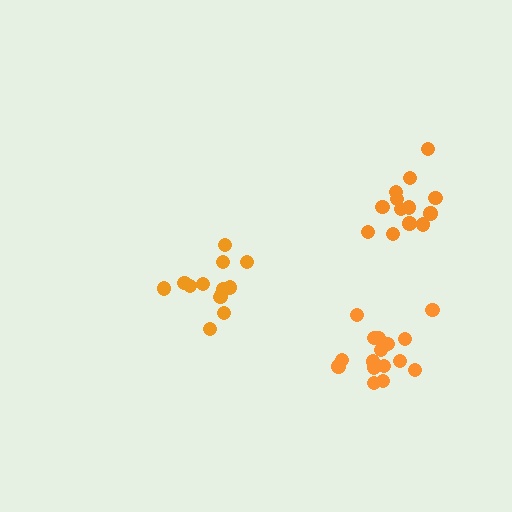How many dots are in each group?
Group 1: 13 dots, Group 2: 13 dots, Group 3: 16 dots (42 total).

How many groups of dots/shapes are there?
There are 3 groups.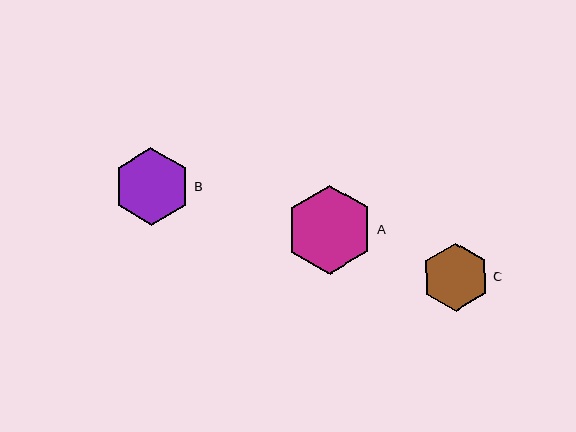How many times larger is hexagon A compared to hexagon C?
Hexagon A is approximately 1.3 times the size of hexagon C.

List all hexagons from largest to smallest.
From largest to smallest: A, B, C.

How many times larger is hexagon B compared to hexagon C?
Hexagon B is approximately 1.1 times the size of hexagon C.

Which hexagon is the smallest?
Hexagon C is the smallest with a size of approximately 68 pixels.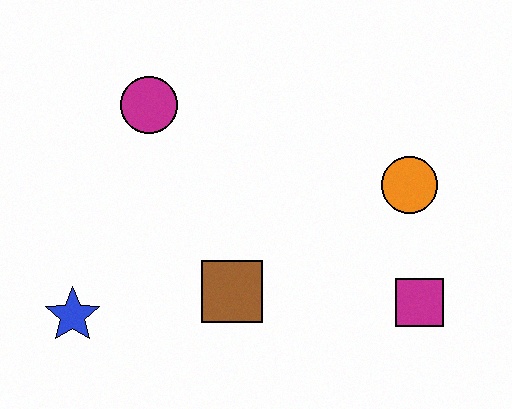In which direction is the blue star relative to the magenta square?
The blue star is to the left of the magenta square.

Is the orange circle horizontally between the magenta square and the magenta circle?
Yes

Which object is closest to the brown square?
The blue star is closest to the brown square.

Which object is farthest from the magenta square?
The blue star is farthest from the magenta square.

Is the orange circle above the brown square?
Yes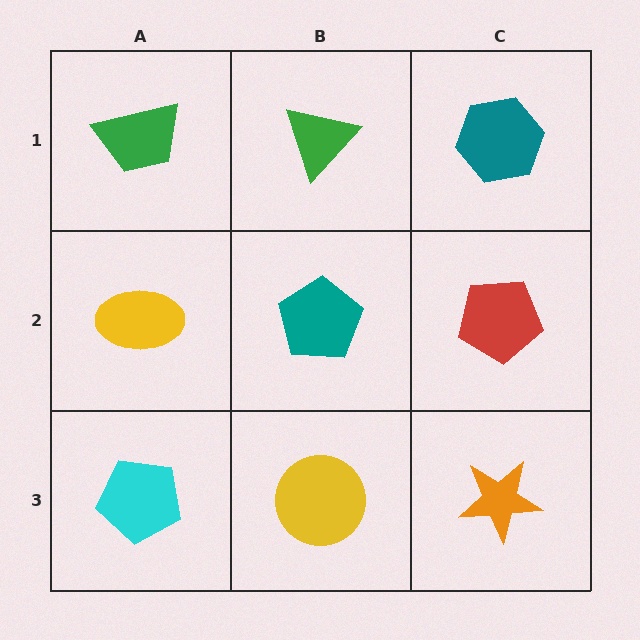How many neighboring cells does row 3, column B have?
3.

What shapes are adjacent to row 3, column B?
A teal pentagon (row 2, column B), a cyan pentagon (row 3, column A), an orange star (row 3, column C).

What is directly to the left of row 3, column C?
A yellow circle.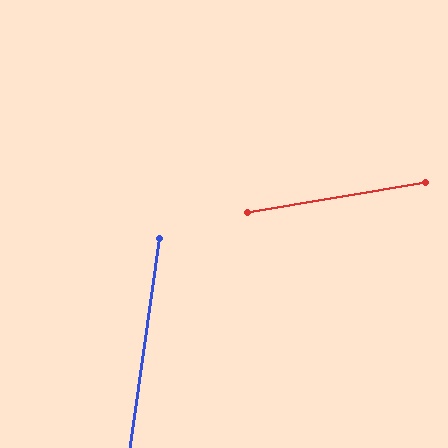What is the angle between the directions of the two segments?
Approximately 73 degrees.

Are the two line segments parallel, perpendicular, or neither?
Neither parallel nor perpendicular — they differ by about 73°.